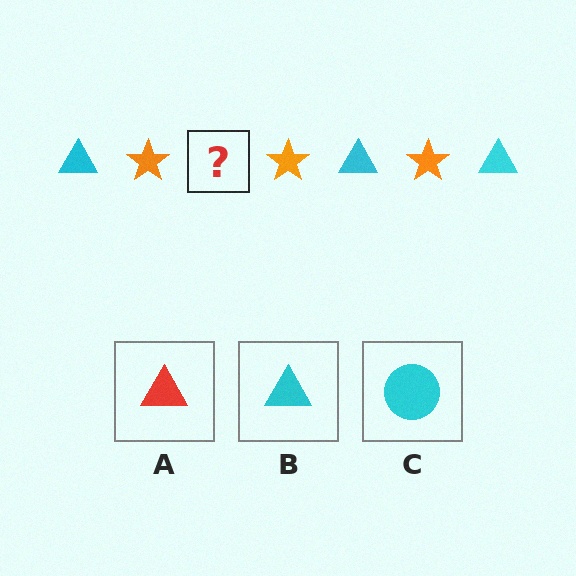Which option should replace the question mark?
Option B.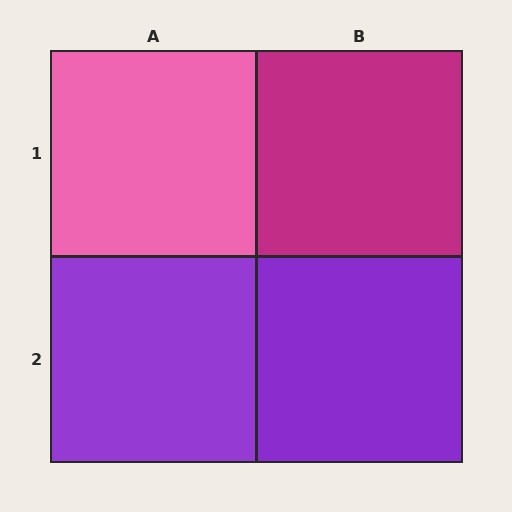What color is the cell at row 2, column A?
Purple.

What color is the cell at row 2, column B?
Purple.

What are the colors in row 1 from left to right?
Pink, magenta.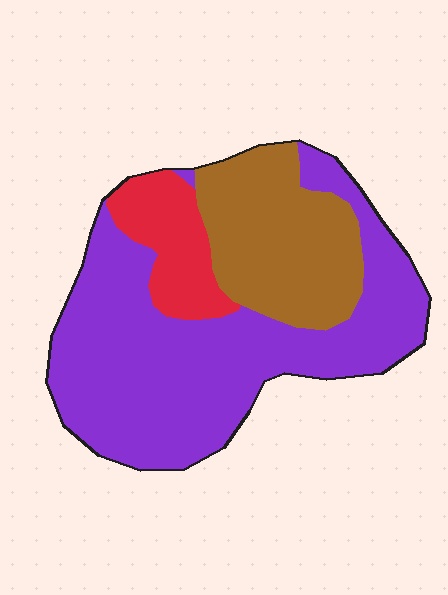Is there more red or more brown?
Brown.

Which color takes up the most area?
Purple, at roughly 60%.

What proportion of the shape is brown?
Brown takes up about one quarter (1/4) of the shape.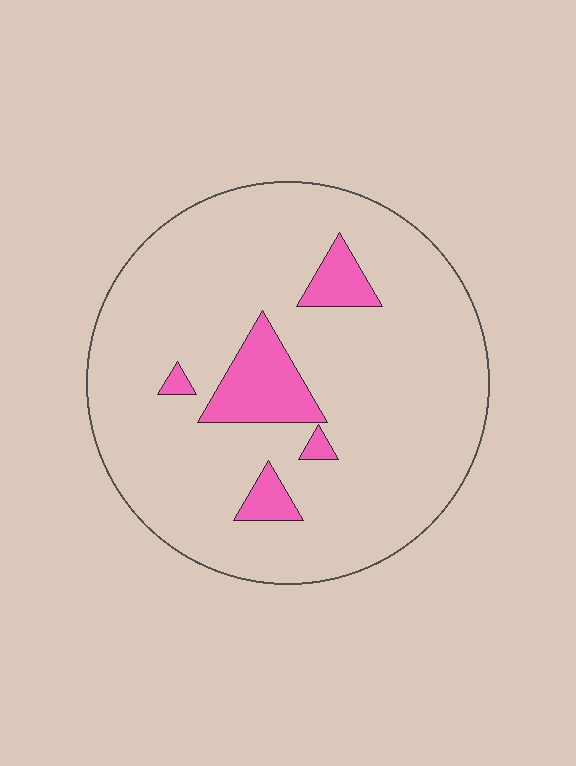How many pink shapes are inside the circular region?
5.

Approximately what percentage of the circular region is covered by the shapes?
Approximately 10%.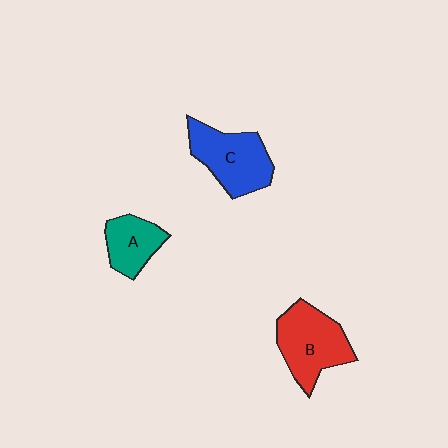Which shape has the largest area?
Shape B (red).